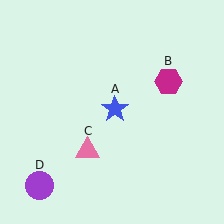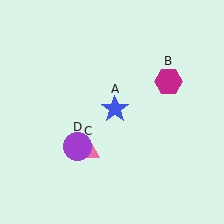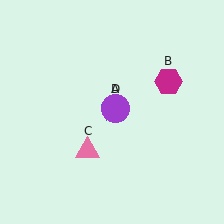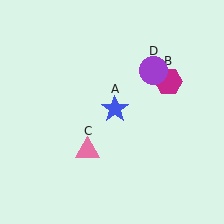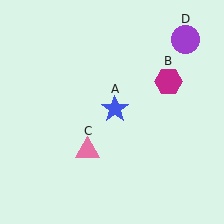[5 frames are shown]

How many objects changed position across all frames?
1 object changed position: purple circle (object D).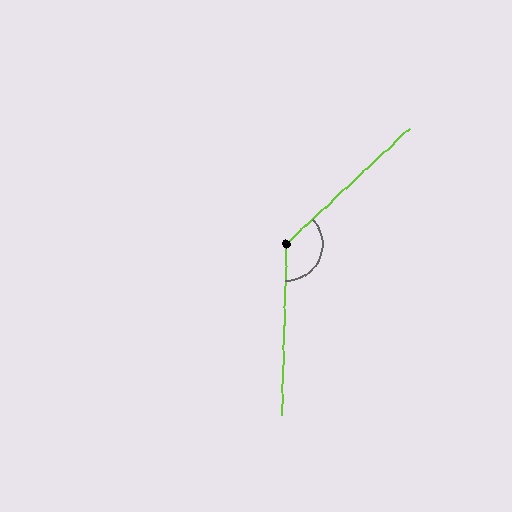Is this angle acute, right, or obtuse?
It is obtuse.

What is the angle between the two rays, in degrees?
Approximately 135 degrees.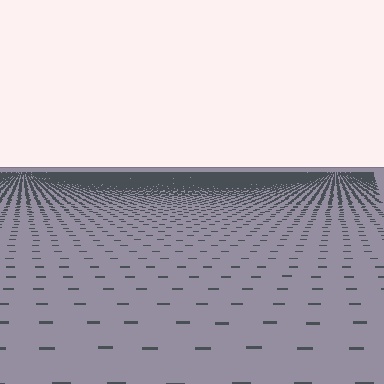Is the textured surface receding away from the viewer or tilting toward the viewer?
The surface is receding away from the viewer. Texture elements get smaller and denser toward the top.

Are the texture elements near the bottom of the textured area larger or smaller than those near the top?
Larger. Near the bottom, elements are closer to the viewer and appear at a bigger on-screen size.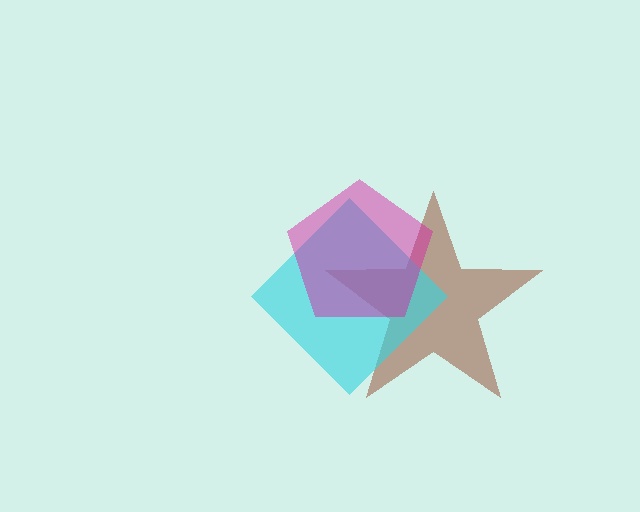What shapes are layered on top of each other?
The layered shapes are: a brown star, a cyan diamond, a magenta pentagon.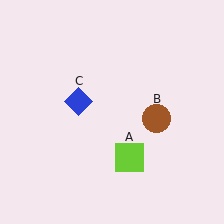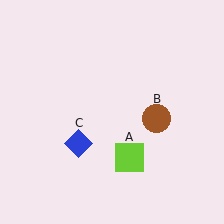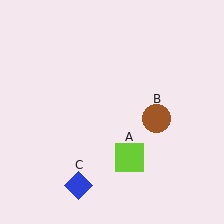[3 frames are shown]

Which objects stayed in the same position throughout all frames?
Lime square (object A) and brown circle (object B) remained stationary.